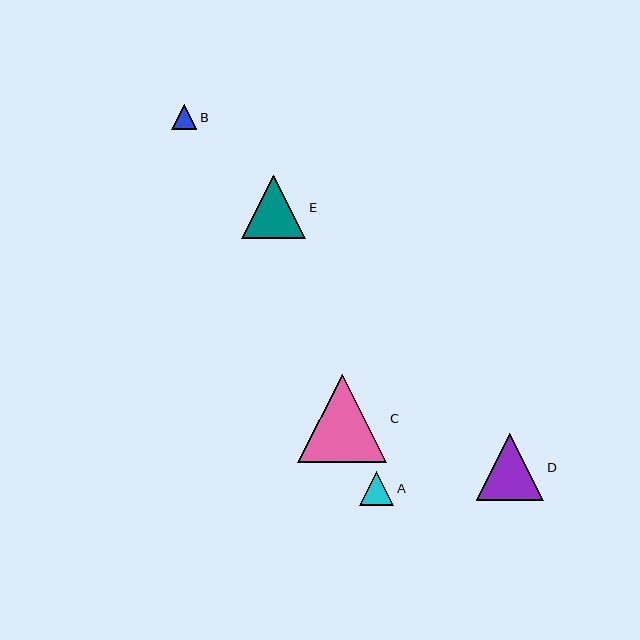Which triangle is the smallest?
Triangle B is the smallest with a size of approximately 25 pixels.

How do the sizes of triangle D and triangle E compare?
Triangle D and triangle E are approximately the same size.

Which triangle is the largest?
Triangle C is the largest with a size of approximately 89 pixels.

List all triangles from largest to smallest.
From largest to smallest: C, D, E, A, B.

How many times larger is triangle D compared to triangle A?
Triangle D is approximately 2.0 times the size of triangle A.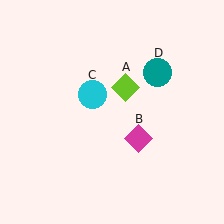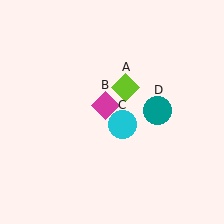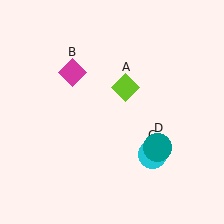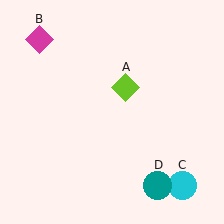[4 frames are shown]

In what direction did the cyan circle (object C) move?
The cyan circle (object C) moved down and to the right.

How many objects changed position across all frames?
3 objects changed position: magenta diamond (object B), cyan circle (object C), teal circle (object D).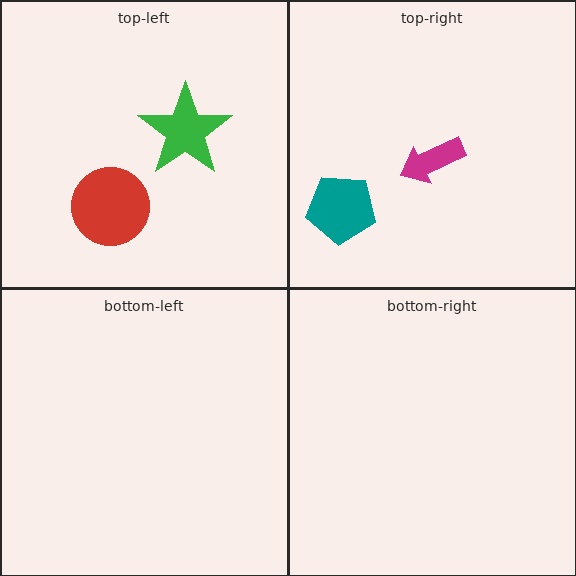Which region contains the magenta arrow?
The top-right region.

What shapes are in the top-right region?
The teal pentagon, the magenta arrow.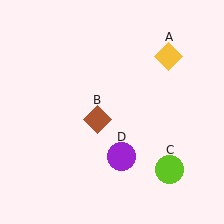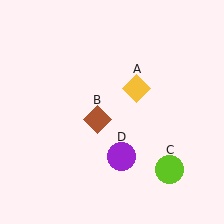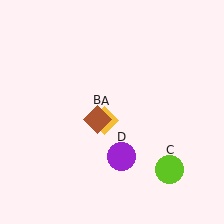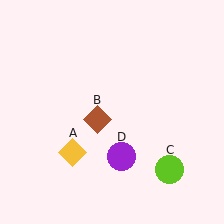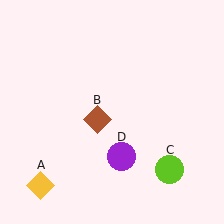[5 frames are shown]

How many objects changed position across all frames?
1 object changed position: yellow diamond (object A).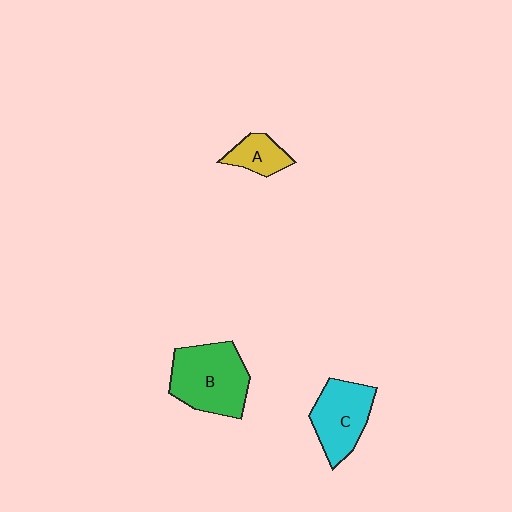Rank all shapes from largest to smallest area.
From largest to smallest: B (green), C (cyan), A (yellow).